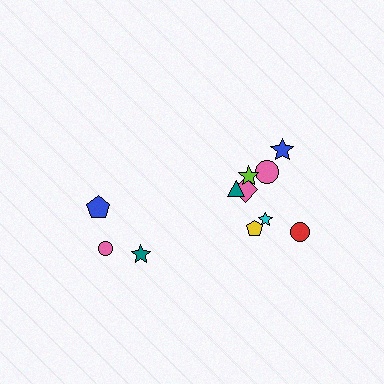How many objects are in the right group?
There are 8 objects.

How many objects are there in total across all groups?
There are 11 objects.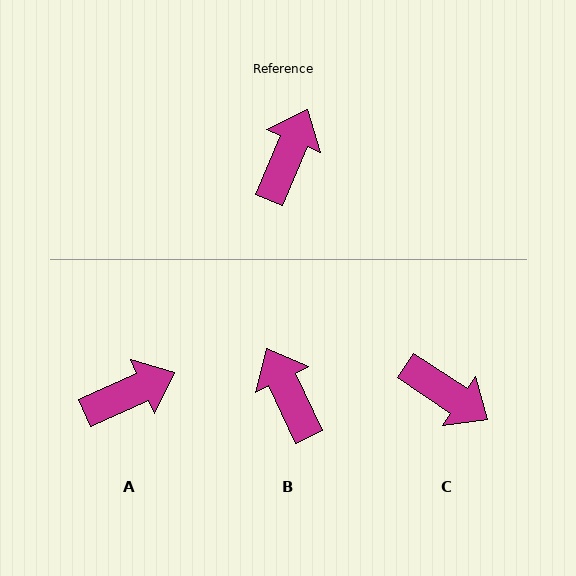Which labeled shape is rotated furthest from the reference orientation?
C, about 101 degrees away.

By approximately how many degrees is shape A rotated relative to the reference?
Approximately 43 degrees clockwise.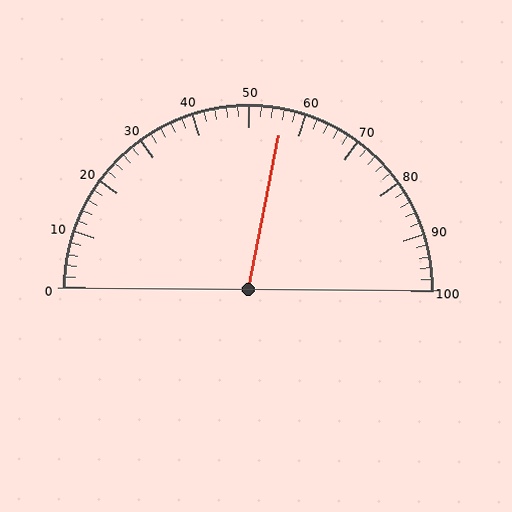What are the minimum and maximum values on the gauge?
The gauge ranges from 0 to 100.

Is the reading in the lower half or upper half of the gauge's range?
The reading is in the upper half of the range (0 to 100).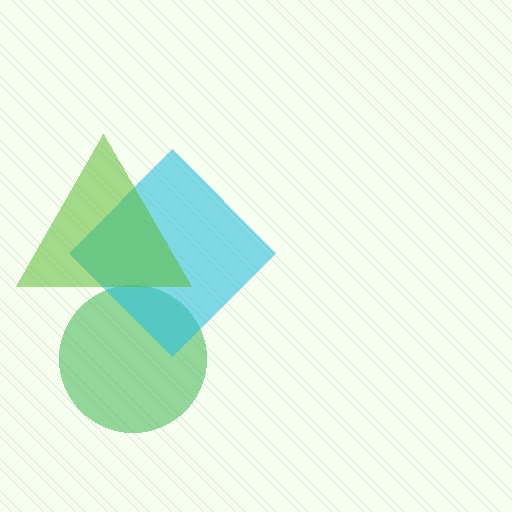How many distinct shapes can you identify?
There are 3 distinct shapes: a green circle, a cyan diamond, a lime triangle.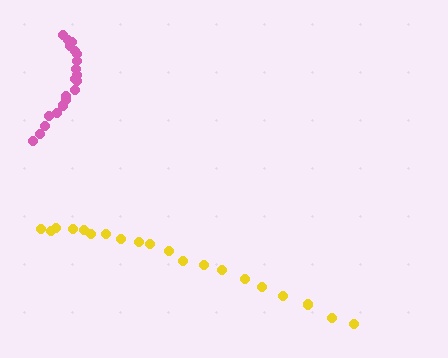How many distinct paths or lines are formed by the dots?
There are 2 distinct paths.